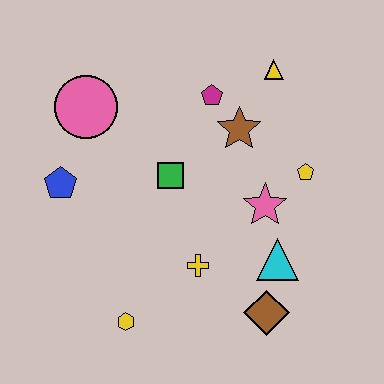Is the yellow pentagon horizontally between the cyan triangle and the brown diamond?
No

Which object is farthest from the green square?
The brown diamond is farthest from the green square.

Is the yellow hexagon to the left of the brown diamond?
Yes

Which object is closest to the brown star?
The magenta pentagon is closest to the brown star.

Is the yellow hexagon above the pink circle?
No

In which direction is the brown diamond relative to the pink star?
The brown diamond is below the pink star.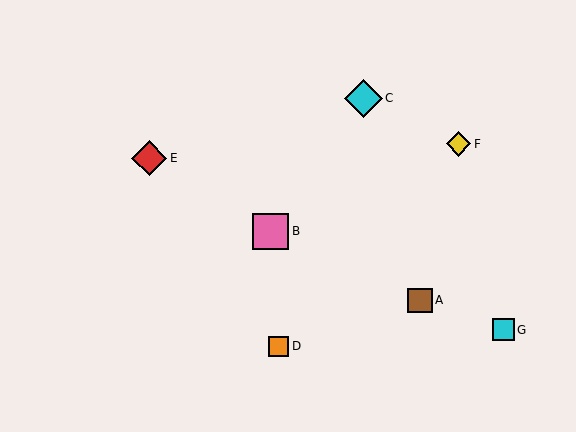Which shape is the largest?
The cyan diamond (labeled C) is the largest.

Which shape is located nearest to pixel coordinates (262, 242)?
The pink square (labeled B) at (271, 231) is nearest to that location.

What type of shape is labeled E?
Shape E is a red diamond.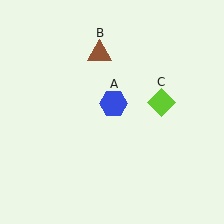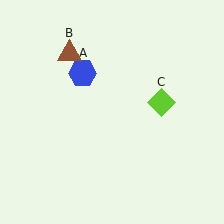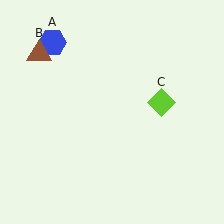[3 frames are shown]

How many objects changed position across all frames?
2 objects changed position: blue hexagon (object A), brown triangle (object B).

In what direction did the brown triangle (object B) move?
The brown triangle (object B) moved left.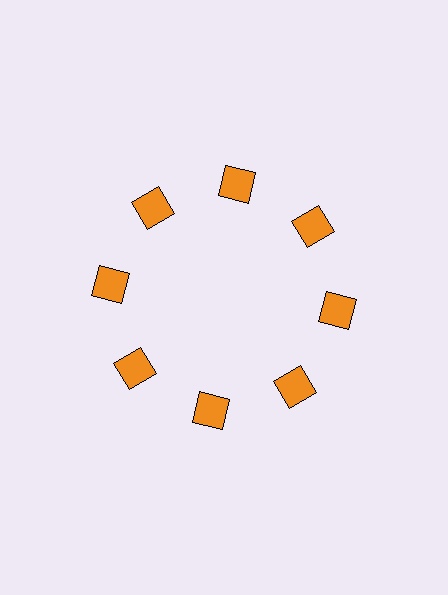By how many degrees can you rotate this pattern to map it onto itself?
The pattern maps onto itself every 45 degrees of rotation.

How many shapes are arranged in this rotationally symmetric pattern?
There are 8 shapes, arranged in 8 groups of 1.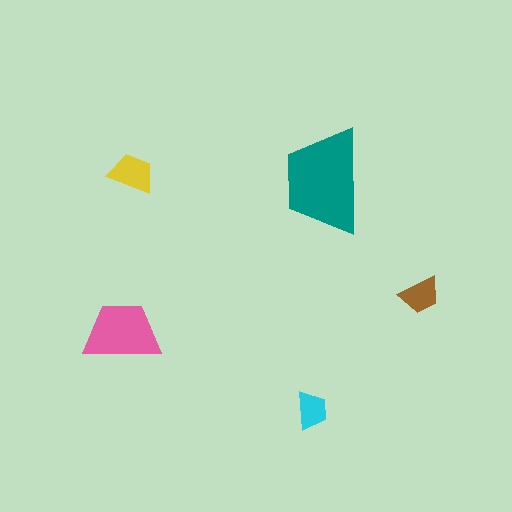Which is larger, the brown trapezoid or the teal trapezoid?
The teal one.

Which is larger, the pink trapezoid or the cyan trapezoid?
The pink one.